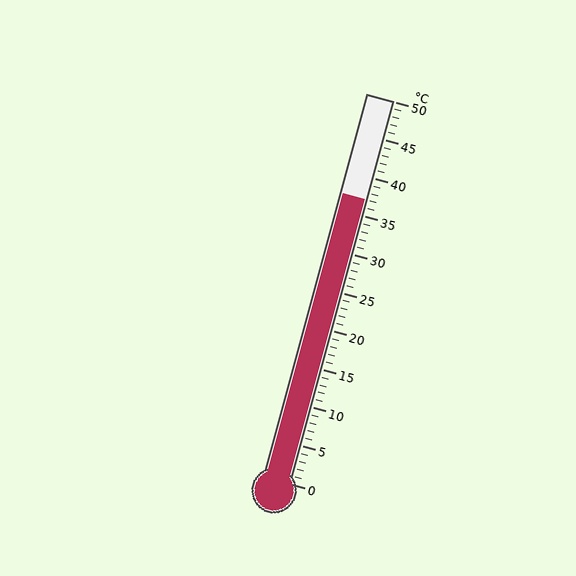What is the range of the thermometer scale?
The thermometer scale ranges from 0°C to 50°C.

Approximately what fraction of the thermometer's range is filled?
The thermometer is filled to approximately 75% of its range.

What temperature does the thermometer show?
The thermometer shows approximately 37°C.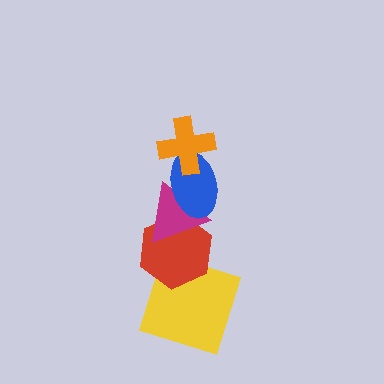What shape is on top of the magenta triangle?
The blue ellipse is on top of the magenta triangle.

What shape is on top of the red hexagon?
The magenta triangle is on top of the red hexagon.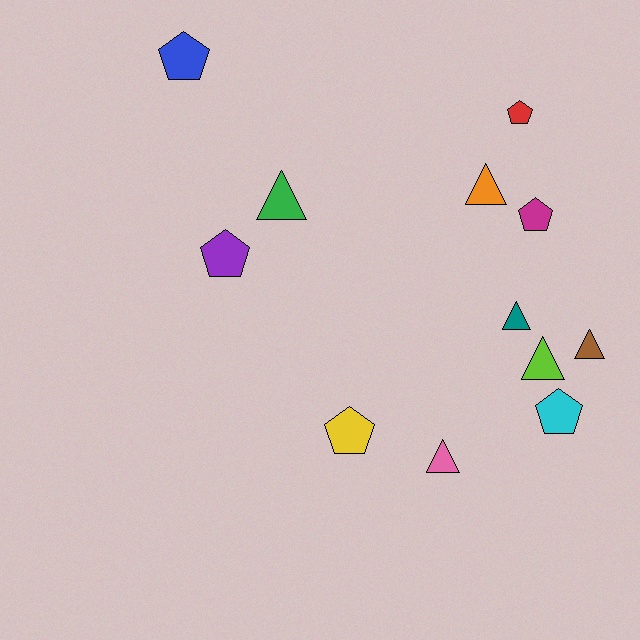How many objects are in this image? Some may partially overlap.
There are 12 objects.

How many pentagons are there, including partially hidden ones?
There are 6 pentagons.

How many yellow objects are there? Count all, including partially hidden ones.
There is 1 yellow object.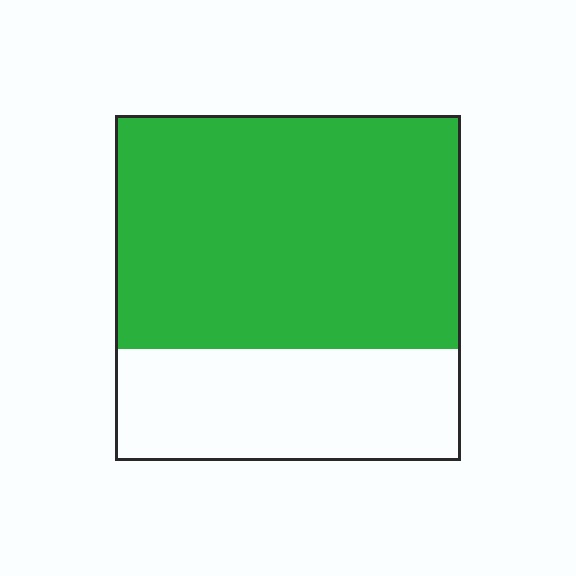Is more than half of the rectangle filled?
Yes.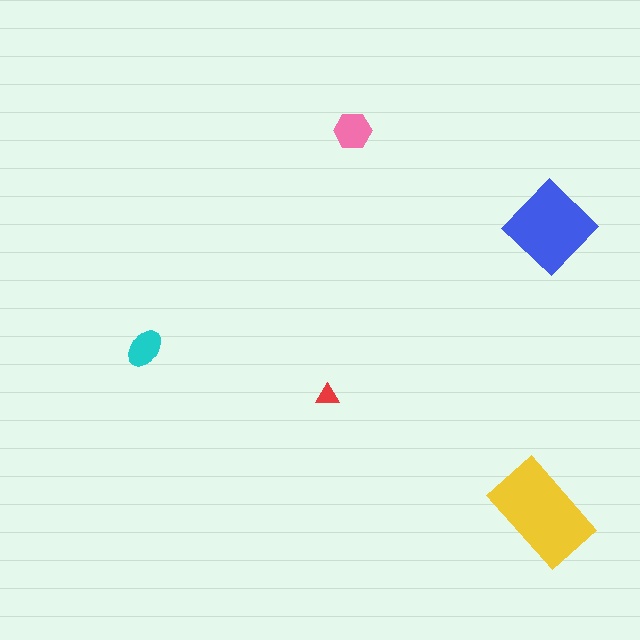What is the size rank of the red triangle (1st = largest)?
5th.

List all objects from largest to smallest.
The yellow rectangle, the blue diamond, the pink hexagon, the cyan ellipse, the red triangle.